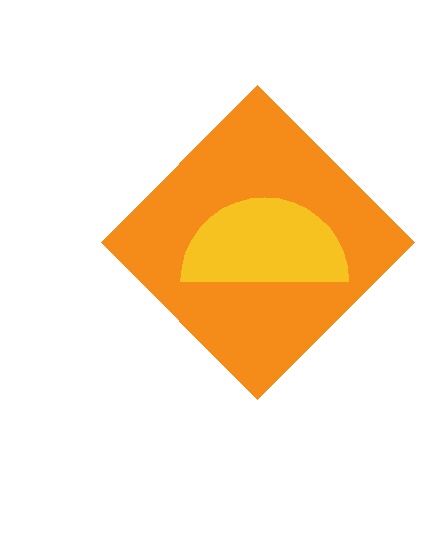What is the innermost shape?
The yellow semicircle.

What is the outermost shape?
The orange diamond.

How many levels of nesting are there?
2.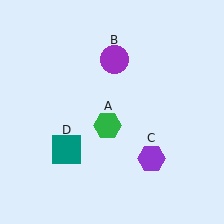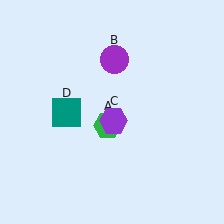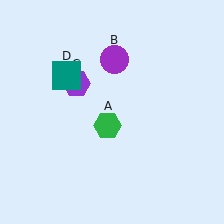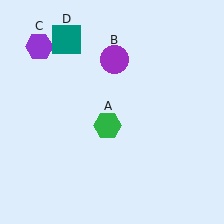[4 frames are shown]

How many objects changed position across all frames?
2 objects changed position: purple hexagon (object C), teal square (object D).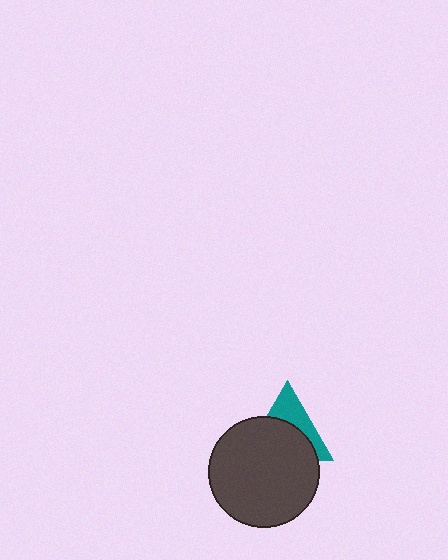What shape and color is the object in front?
The object in front is a dark gray circle.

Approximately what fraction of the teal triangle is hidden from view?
Roughly 61% of the teal triangle is hidden behind the dark gray circle.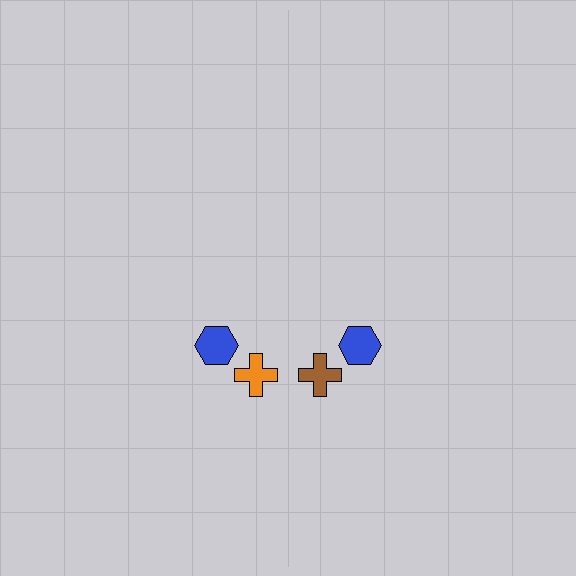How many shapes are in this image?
There are 4 shapes in this image.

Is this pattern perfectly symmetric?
No, the pattern is not perfectly symmetric. The brown cross on the right side breaks the symmetry — its mirror counterpart is orange.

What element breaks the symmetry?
The brown cross on the right side breaks the symmetry — its mirror counterpart is orange.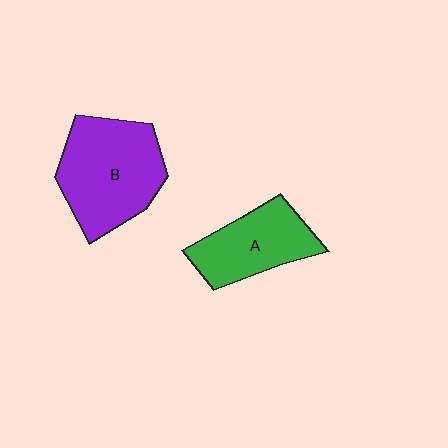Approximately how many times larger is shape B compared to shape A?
Approximately 1.4 times.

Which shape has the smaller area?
Shape A (green).